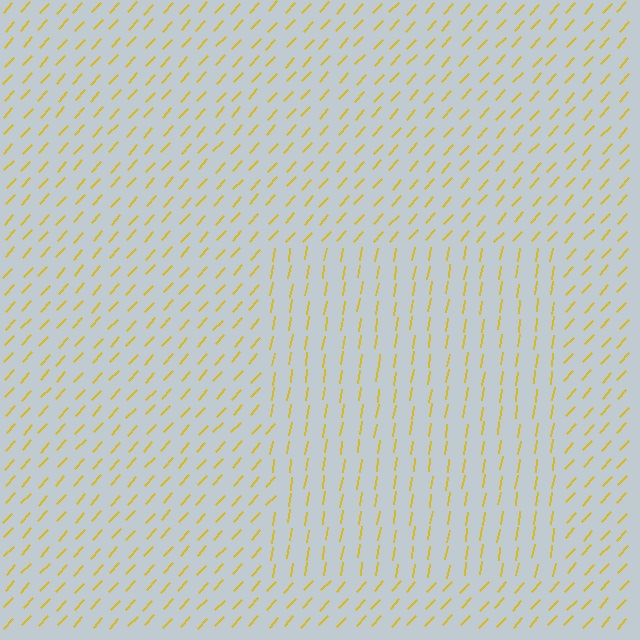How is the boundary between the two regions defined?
The boundary is defined purely by a change in line orientation (approximately 34 degrees difference). All lines are the same color and thickness.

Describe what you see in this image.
The image is filled with small yellow line segments. A rectangle region in the image has lines oriented differently from the surrounding lines, creating a visible texture boundary.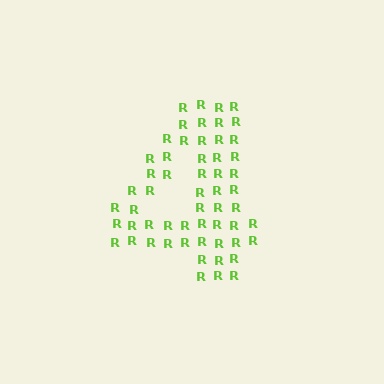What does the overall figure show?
The overall figure shows the digit 4.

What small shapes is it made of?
It is made of small letter R's.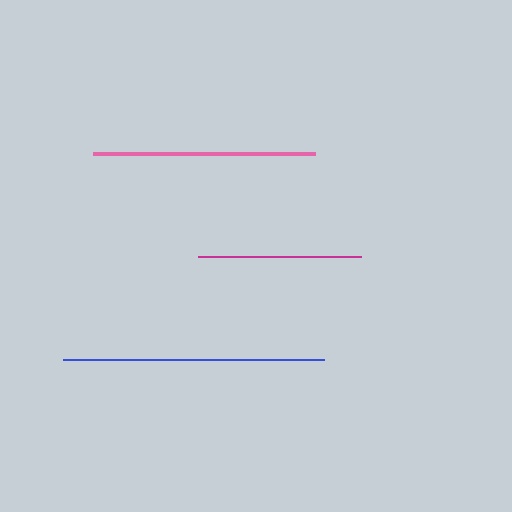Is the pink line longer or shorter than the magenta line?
The pink line is longer than the magenta line.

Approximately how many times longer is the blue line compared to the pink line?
The blue line is approximately 1.2 times the length of the pink line.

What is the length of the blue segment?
The blue segment is approximately 261 pixels long.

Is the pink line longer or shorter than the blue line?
The blue line is longer than the pink line.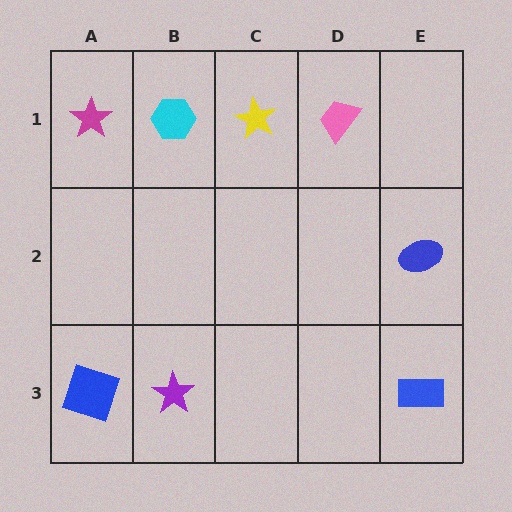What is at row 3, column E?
A blue rectangle.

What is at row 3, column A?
A blue square.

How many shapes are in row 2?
1 shape.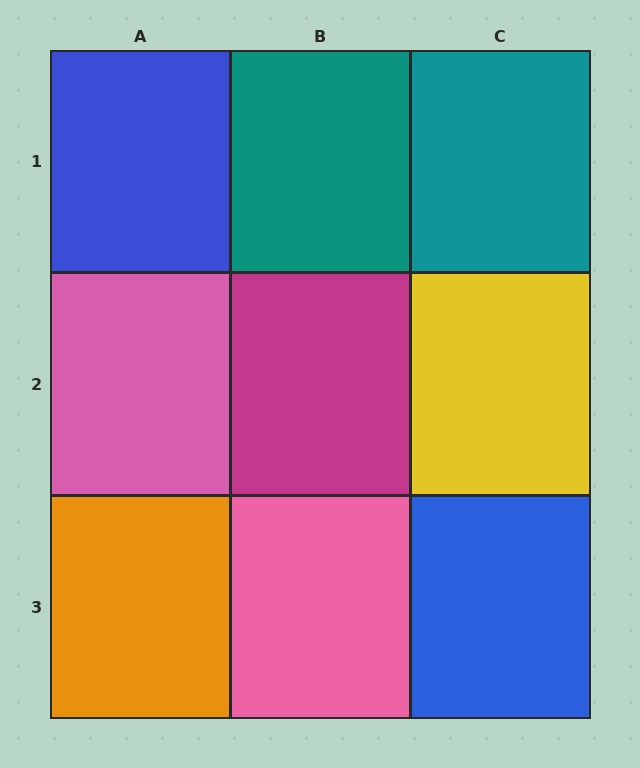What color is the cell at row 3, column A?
Orange.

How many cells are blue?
2 cells are blue.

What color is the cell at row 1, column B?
Teal.